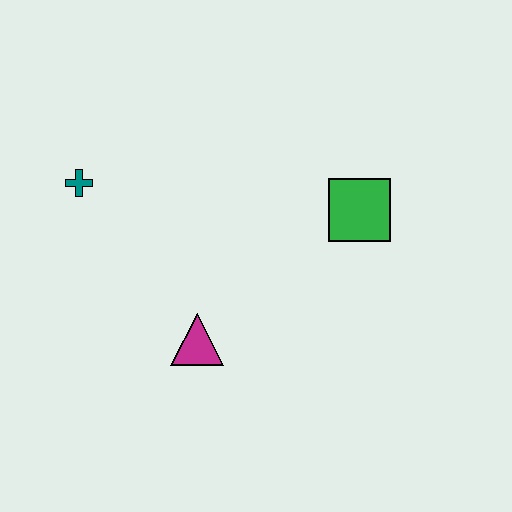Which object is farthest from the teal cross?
The green square is farthest from the teal cross.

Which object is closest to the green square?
The magenta triangle is closest to the green square.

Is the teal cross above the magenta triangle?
Yes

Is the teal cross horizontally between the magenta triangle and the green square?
No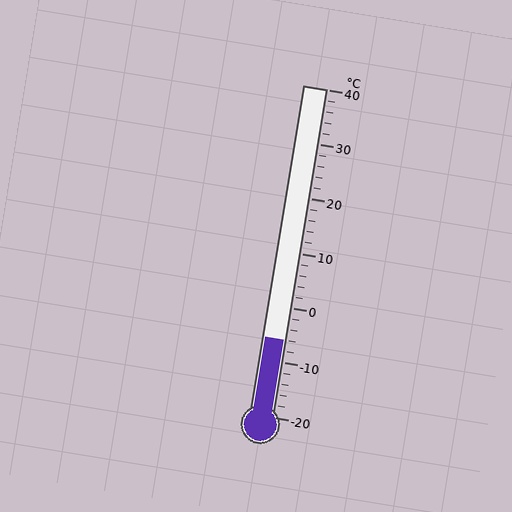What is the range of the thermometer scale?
The thermometer scale ranges from -20°C to 40°C.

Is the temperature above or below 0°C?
The temperature is below 0°C.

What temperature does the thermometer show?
The thermometer shows approximately -6°C.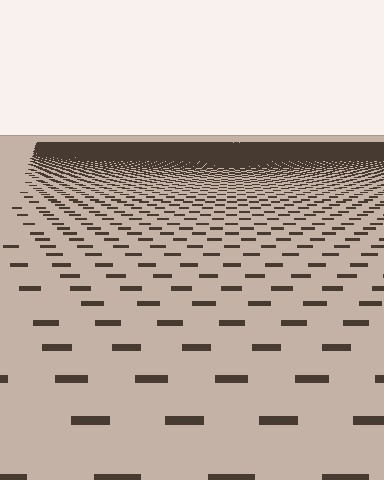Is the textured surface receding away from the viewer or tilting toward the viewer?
The surface is receding away from the viewer. Texture elements get smaller and denser toward the top.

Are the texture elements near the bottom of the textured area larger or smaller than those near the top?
Larger. Near the bottom, elements are closer to the viewer and appear at a bigger on-screen size.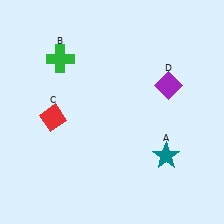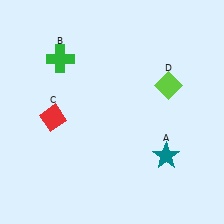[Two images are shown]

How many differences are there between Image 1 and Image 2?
There is 1 difference between the two images.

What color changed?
The diamond (D) changed from purple in Image 1 to lime in Image 2.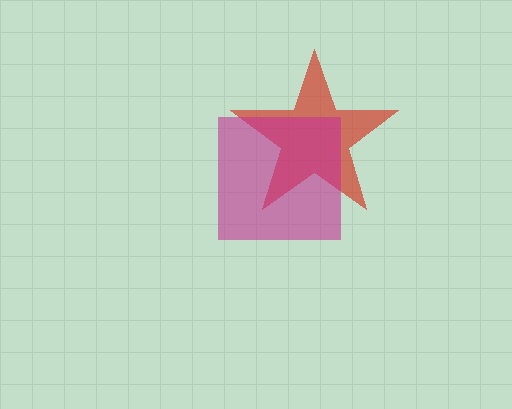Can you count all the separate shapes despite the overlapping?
Yes, there are 2 separate shapes.